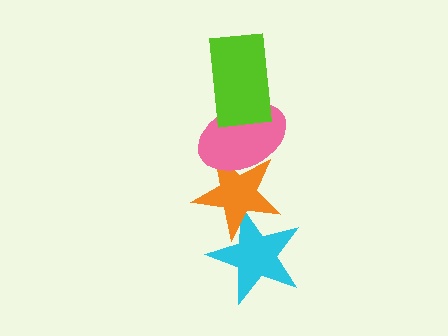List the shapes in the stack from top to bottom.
From top to bottom: the lime rectangle, the pink ellipse, the orange star, the cyan star.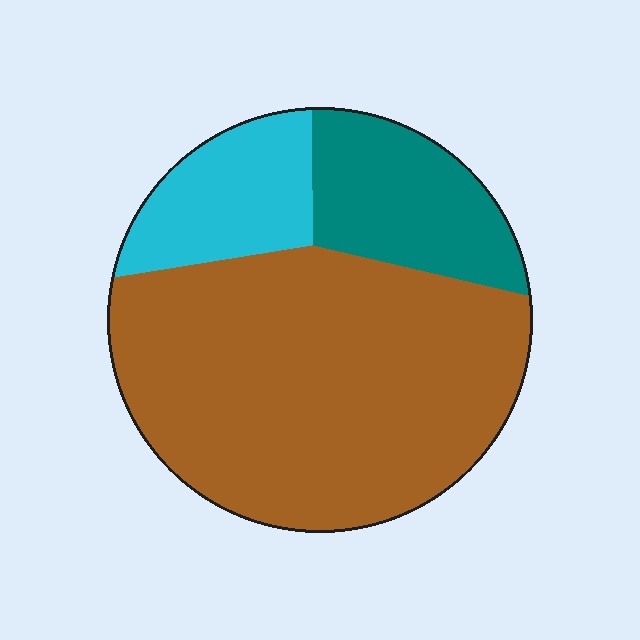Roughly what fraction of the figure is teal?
Teal takes up about one fifth (1/5) of the figure.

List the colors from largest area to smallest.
From largest to smallest: brown, teal, cyan.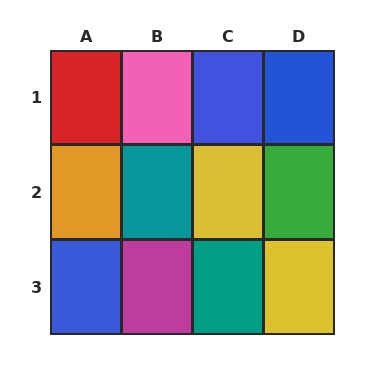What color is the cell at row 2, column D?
Green.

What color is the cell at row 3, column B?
Magenta.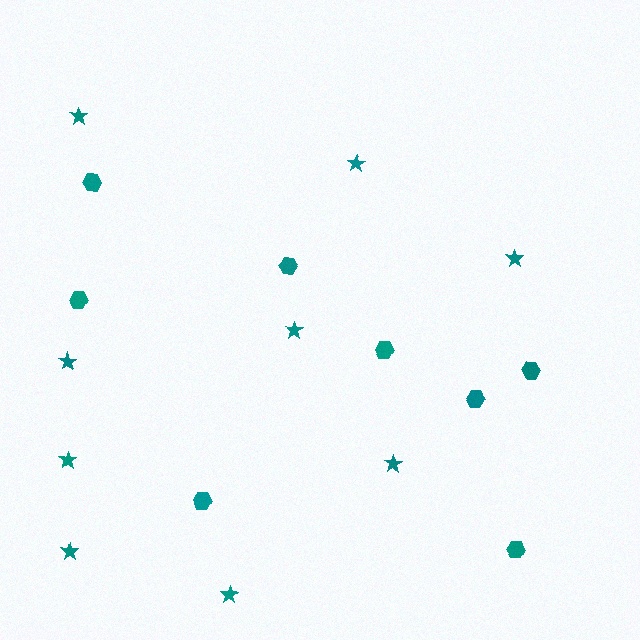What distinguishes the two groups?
There are 2 groups: one group of stars (9) and one group of hexagons (8).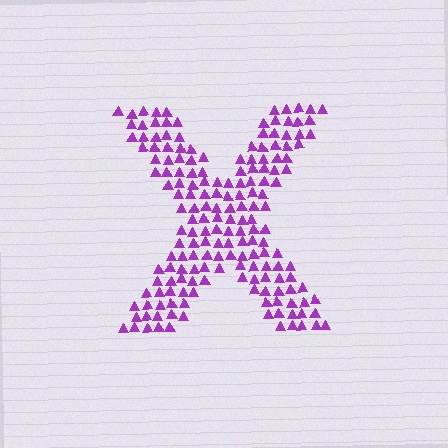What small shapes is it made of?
It is made of small triangles.